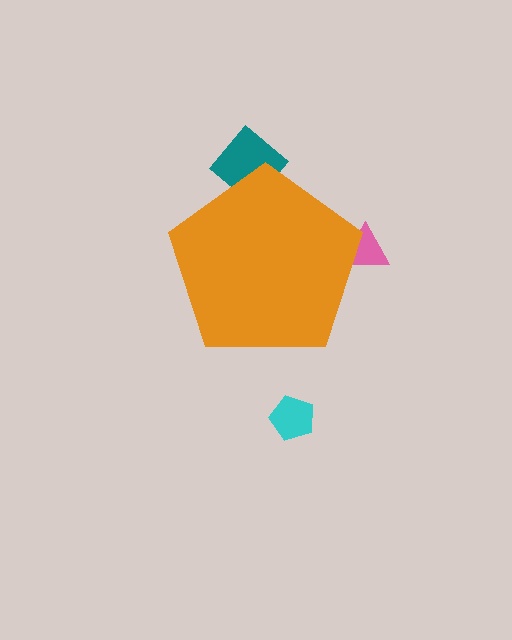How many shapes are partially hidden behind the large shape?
2 shapes are partially hidden.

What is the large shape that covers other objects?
An orange pentagon.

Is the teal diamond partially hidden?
Yes, the teal diamond is partially hidden behind the orange pentagon.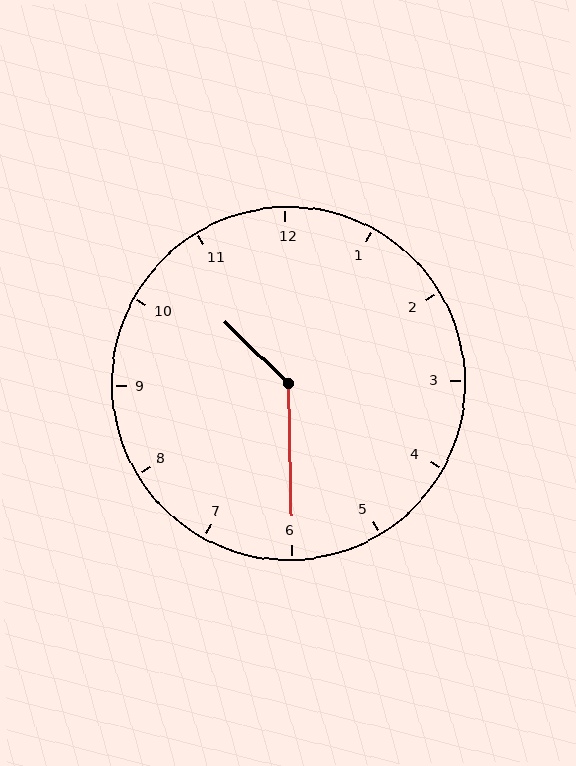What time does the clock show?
10:30.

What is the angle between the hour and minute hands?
Approximately 135 degrees.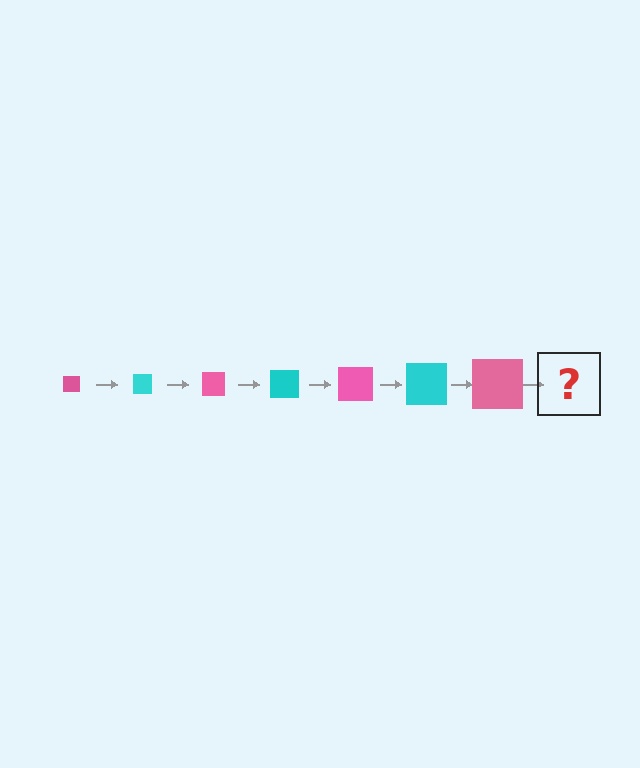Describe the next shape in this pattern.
It should be a cyan square, larger than the previous one.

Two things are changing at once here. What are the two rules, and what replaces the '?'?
The two rules are that the square grows larger each step and the color cycles through pink and cyan. The '?' should be a cyan square, larger than the previous one.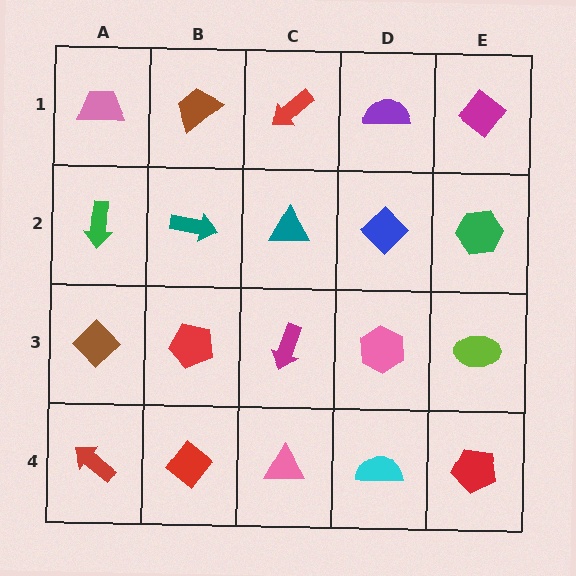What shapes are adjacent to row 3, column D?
A blue diamond (row 2, column D), a cyan semicircle (row 4, column D), a magenta arrow (row 3, column C), a lime ellipse (row 3, column E).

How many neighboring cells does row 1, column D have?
3.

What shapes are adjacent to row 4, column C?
A magenta arrow (row 3, column C), a red diamond (row 4, column B), a cyan semicircle (row 4, column D).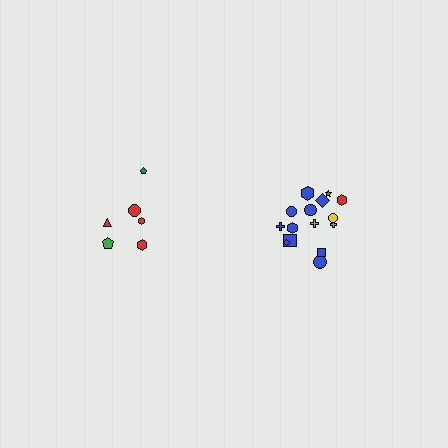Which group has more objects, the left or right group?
The right group.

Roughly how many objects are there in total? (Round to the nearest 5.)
Roughly 20 objects in total.